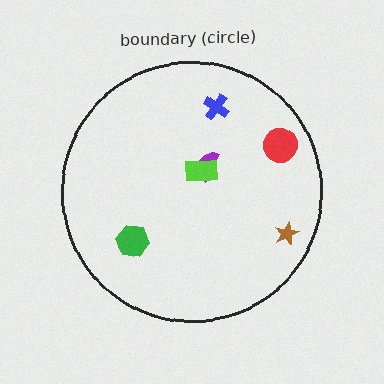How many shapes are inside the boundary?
6 inside, 0 outside.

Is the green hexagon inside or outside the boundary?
Inside.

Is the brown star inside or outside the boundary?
Inside.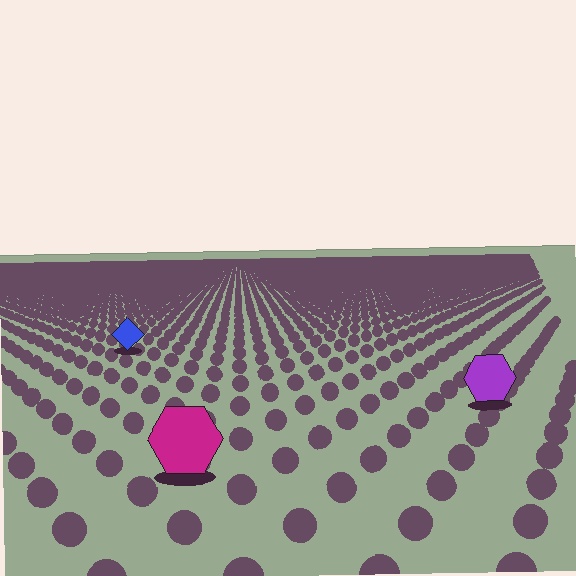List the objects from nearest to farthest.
From nearest to farthest: the magenta hexagon, the purple hexagon, the blue diamond.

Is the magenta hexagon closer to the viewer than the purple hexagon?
Yes. The magenta hexagon is closer — you can tell from the texture gradient: the ground texture is coarser near it.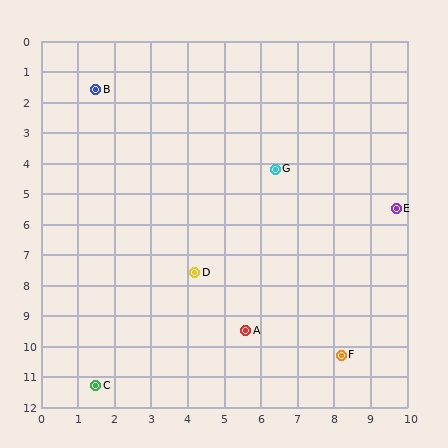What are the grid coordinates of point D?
Point D is at approximately (4.2, 7.6).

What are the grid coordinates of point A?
Point A is at approximately (5.6, 9.5).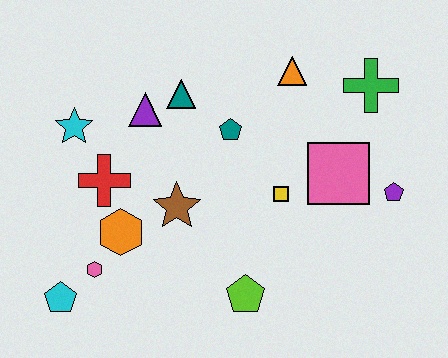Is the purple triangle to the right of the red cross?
Yes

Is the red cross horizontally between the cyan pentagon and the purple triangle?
Yes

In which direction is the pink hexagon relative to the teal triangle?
The pink hexagon is below the teal triangle.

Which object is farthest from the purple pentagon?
The cyan pentagon is farthest from the purple pentagon.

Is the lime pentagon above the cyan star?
No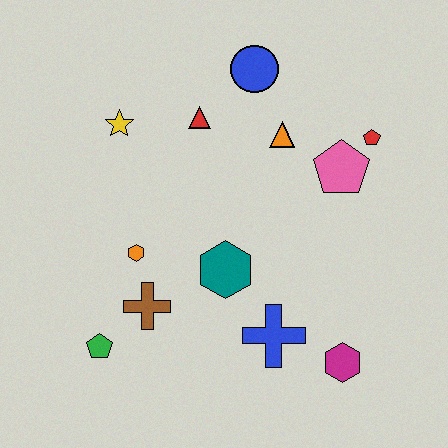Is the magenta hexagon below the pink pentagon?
Yes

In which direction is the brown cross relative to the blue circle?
The brown cross is below the blue circle.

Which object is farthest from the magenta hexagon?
The yellow star is farthest from the magenta hexagon.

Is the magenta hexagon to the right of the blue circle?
Yes